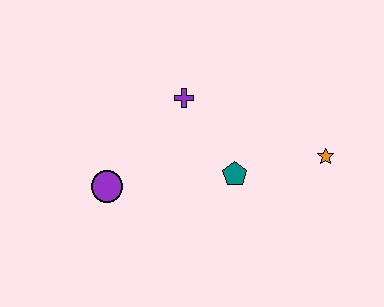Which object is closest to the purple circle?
The purple cross is closest to the purple circle.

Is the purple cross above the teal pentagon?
Yes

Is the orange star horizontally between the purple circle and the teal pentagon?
No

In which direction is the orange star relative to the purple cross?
The orange star is to the right of the purple cross.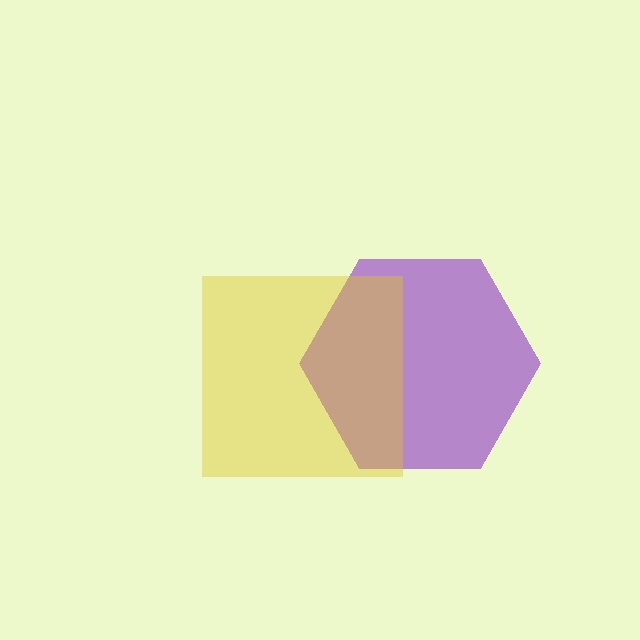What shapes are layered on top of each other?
The layered shapes are: a purple hexagon, a yellow square.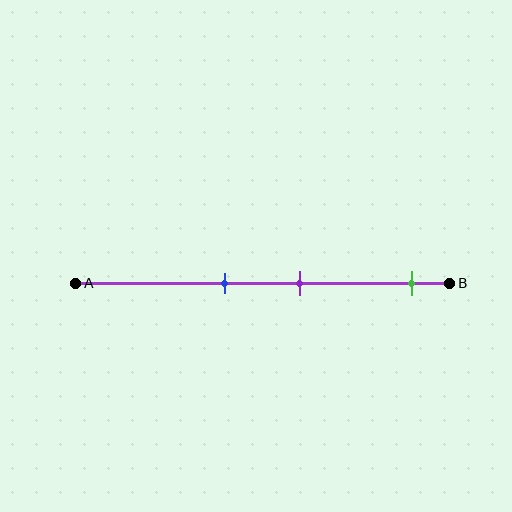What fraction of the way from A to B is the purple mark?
The purple mark is approximately 60% (0.6) of the way from A to B.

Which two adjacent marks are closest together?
The blue and purple marks are the closest adjacent pair.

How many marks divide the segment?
There are 3 marks dividing the segment.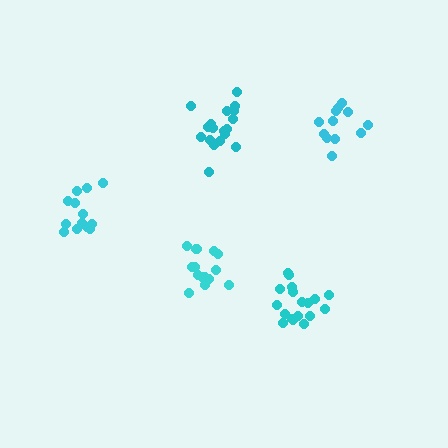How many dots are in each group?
Group 1: 18 dots, Group 2: 18 dots, Group 3: 13 dots, Group 4: 12 dots, Group 5: 14 dots (75 total).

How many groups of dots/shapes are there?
There are 5 groups.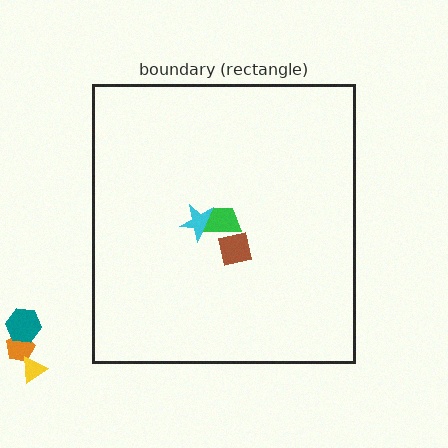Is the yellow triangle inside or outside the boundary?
Outside.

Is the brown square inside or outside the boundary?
Inside.